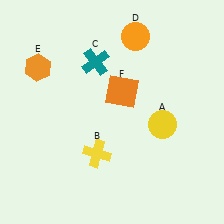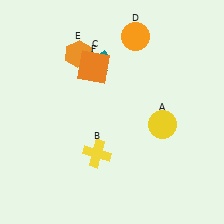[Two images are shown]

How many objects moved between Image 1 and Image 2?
2 objects moved between the two images.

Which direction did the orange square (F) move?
The orange square (F) moved left.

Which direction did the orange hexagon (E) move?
The orange hexagon (E) moved right.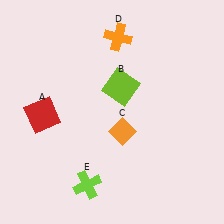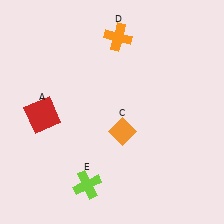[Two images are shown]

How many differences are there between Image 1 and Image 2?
There is 1 difference between the two images.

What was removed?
The lime square (B) was removed in Image 2.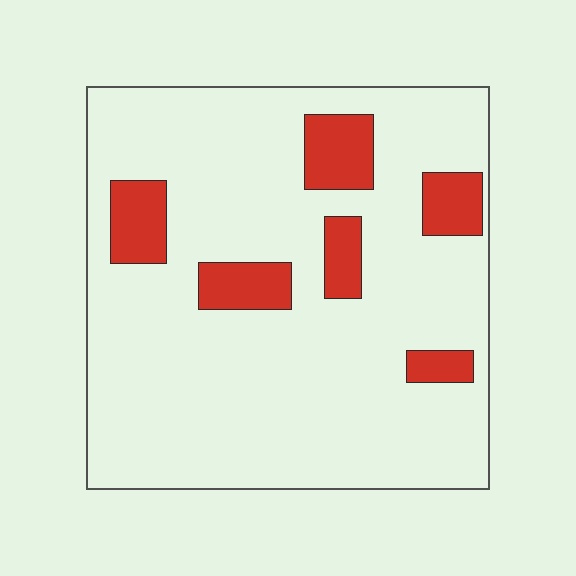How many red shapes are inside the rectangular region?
6.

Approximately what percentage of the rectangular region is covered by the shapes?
Approximately 15%.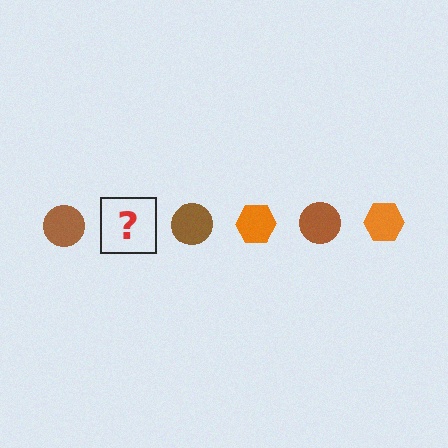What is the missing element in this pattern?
The missing element is an orange hexagon.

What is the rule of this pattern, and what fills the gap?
The rule is that the pattern alternates between brown circle and orange hexagon. The gap should be filled with an orange hexagon.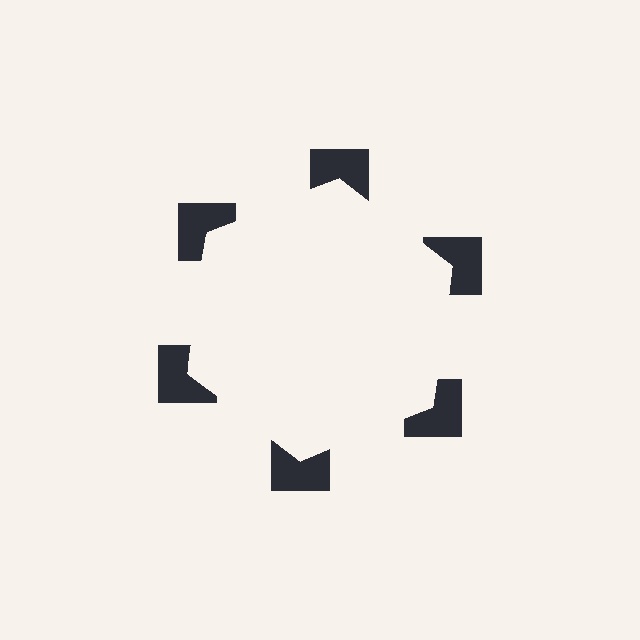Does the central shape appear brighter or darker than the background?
It typically appears slightly brighter than the background, even though no actual brightness change is drawn.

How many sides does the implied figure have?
6 sides.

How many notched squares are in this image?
There are 6 — one at each vertex of the illusory hexagon.